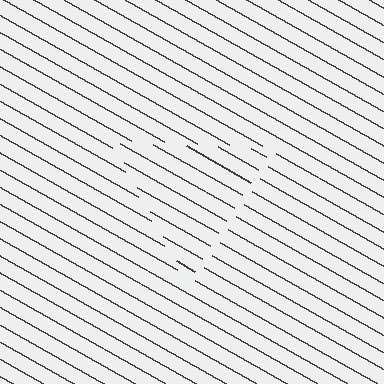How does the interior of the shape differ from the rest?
The interior of the shape contains the same grating, shifted by half a period — the contour is defined by the phase discontinuity where line-ends from the inner and outer gratings abut.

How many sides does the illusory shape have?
3 sides — the line-ends trace a triangle.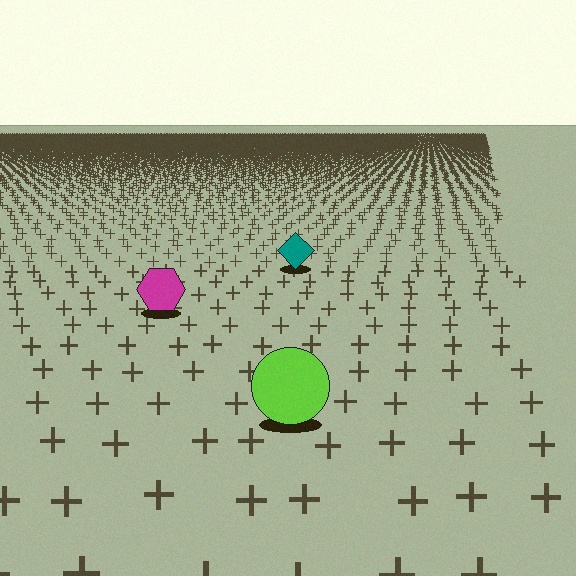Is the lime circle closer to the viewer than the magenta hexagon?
Yes. The lime circle is closer — you can tell from the texture gradient: the ground texture is coarser near it.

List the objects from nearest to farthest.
From nearest to farthest: the lime circle, the magenta hexagon, the teal diamond.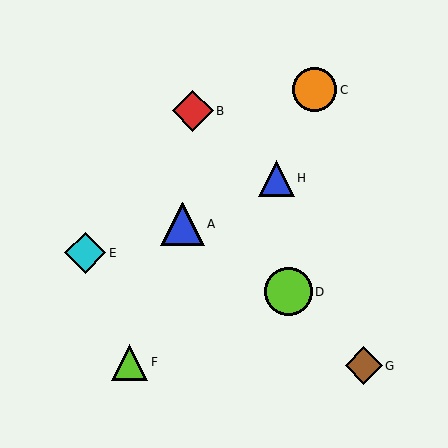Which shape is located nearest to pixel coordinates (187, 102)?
The red diamond (labeled B) at (193, 111) is nearest to that location.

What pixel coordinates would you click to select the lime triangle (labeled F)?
Click at (130, 362) to select the lime triangle F.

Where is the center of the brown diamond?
The center of the brown diamond is at (364, 366).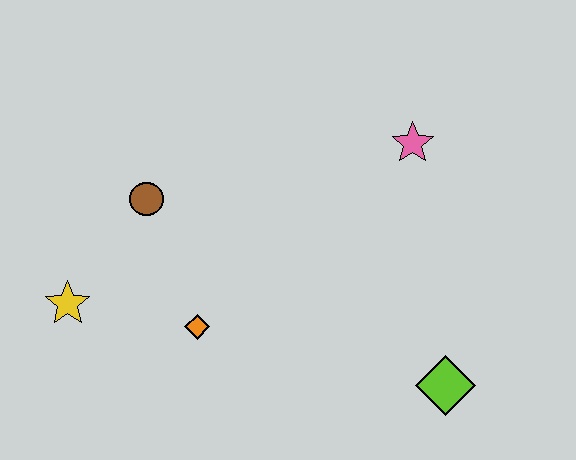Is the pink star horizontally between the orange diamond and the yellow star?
No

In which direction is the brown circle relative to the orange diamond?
The brown circle is above the orange diamond.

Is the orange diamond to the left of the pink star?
Yes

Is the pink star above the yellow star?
Yes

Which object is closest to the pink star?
The lime diamond is closest to the pink star.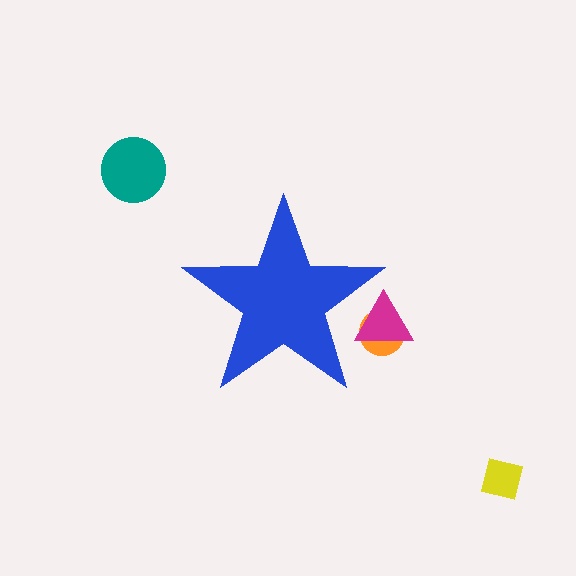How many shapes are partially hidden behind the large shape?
2 shapes are partially hidden.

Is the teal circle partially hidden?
No, the teal circle is fully visible.